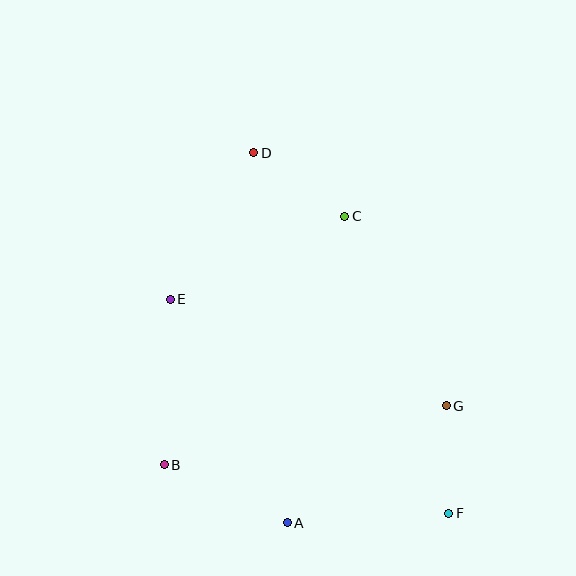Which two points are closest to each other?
Points F and G are closest to each other.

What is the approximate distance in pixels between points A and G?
The distance between A and G is approximately 197 pixels.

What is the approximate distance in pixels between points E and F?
The distance between E and F is approximately 351 pixels.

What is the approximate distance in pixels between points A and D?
The distance between A and D is approximately 372 pixels.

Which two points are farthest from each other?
Points D and F are farthest from each other.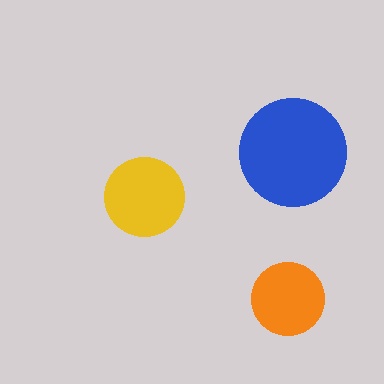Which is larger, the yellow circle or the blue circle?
The blue one.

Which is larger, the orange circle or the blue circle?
The blue one.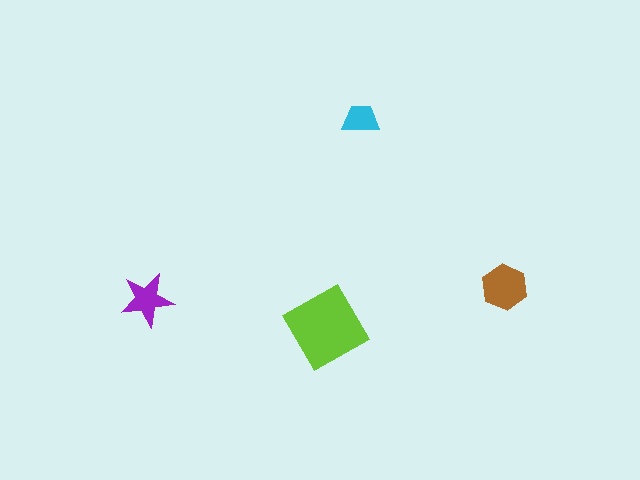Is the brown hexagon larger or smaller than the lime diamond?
Smaller.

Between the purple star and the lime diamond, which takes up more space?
The lime diamond.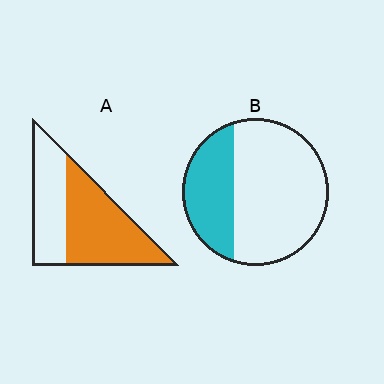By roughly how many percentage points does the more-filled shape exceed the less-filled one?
By roughly 30 percentage points (A over B).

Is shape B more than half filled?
No.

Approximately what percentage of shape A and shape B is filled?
A is approximately 60% and B is approximately 30%.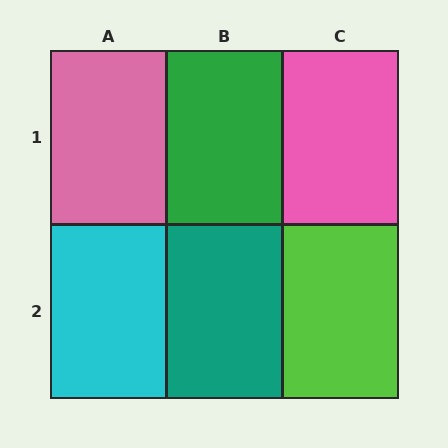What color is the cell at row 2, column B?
Teal.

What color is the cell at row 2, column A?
Cyan.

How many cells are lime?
1 cell is lime.